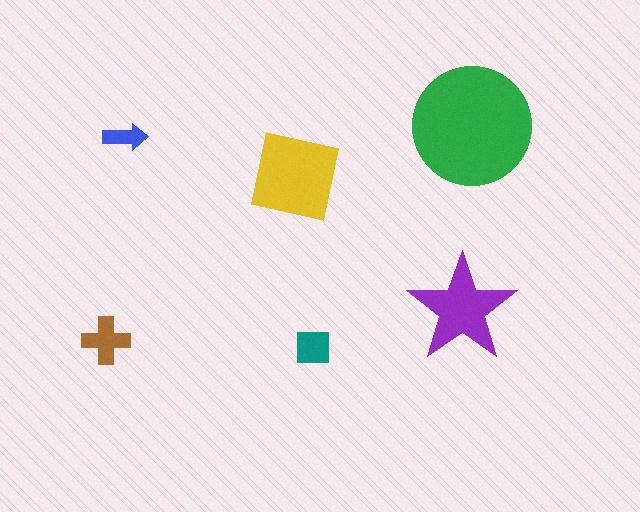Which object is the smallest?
The blue arrow.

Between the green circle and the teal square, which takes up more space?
The green circle.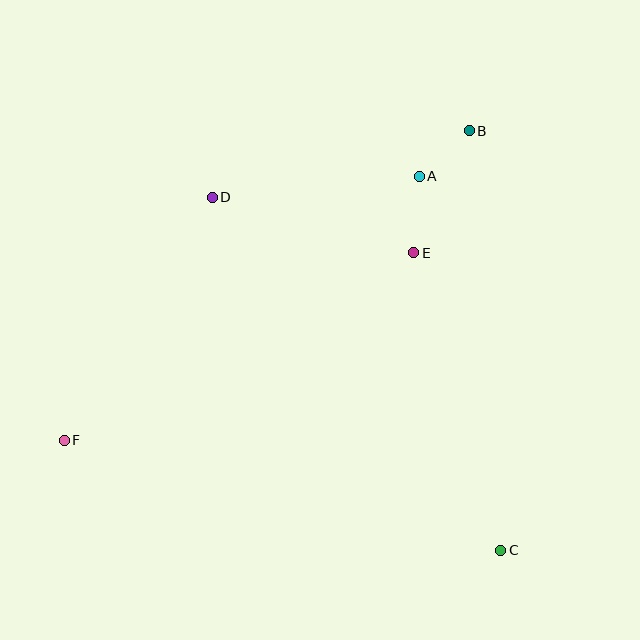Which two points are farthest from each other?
Points B and F are farthest from each other.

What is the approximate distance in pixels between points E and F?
The distance between E and F is approximately 396 pixels.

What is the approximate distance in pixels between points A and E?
The distance between A and E is approximately 77 pixels.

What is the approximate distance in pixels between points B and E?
The distance between B and E is approximately 134 pixels.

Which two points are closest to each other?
Points A and B are closest to each other.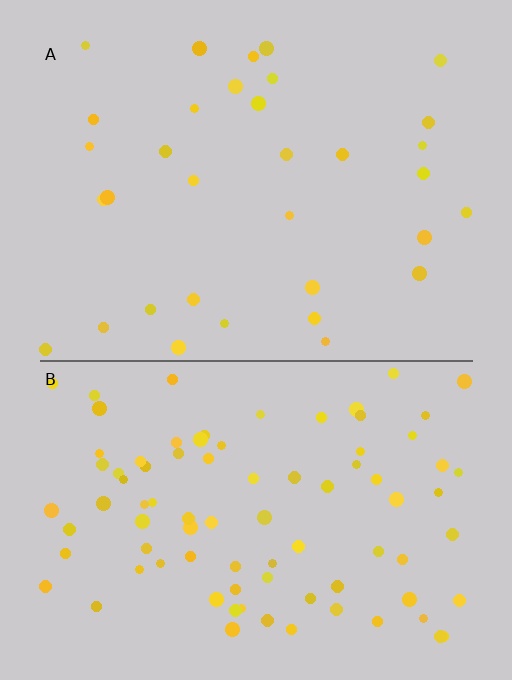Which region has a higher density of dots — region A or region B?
B (the bottom).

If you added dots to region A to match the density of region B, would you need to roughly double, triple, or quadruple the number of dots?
Approximately triple.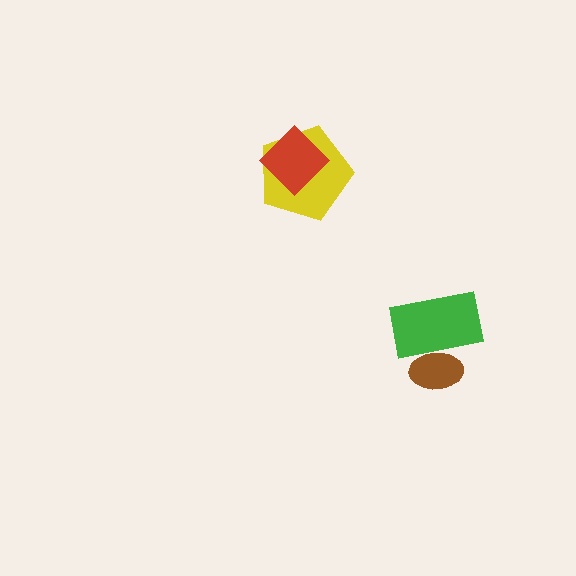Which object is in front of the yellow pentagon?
The red diamond is in front of the yellow pentagon.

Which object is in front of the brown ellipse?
The green rectangle is in front of the brown ellipse.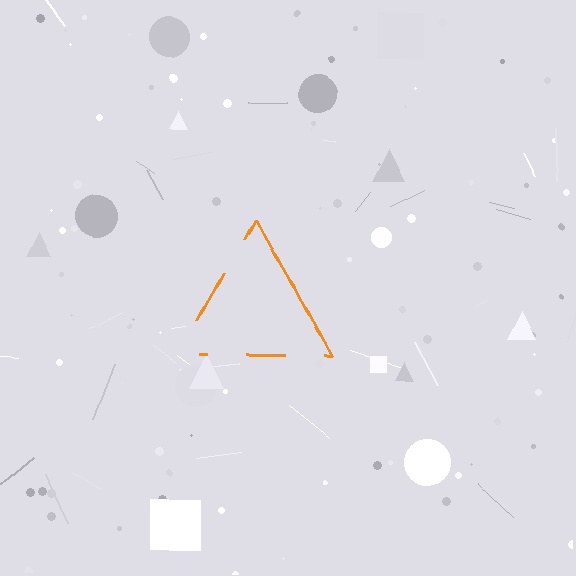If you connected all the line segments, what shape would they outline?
They would outline a triangle.